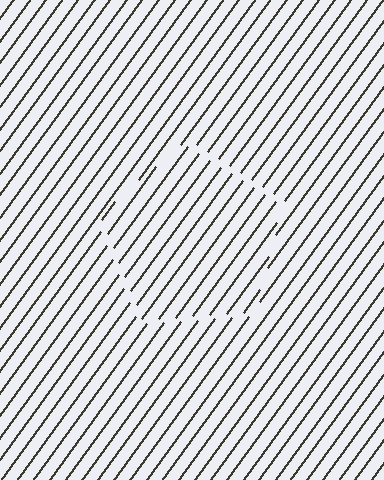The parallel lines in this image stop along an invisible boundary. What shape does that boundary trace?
An illusory pentagon. The interior of the shape contains the same grating, shifted by half a period — the contour is defined by the phase discontinuity where line-ends from the inner and outer gratings abut.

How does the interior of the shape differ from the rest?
The interior of the shape contains the same grating, shifted by half a period — the contour is defined by the phase discontinuity where line-ends from the inner and outer gratings abut.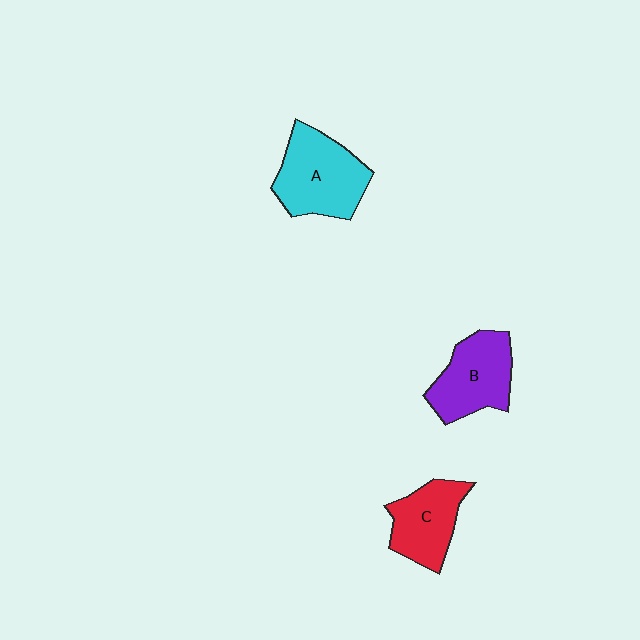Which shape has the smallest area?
Shape C (red).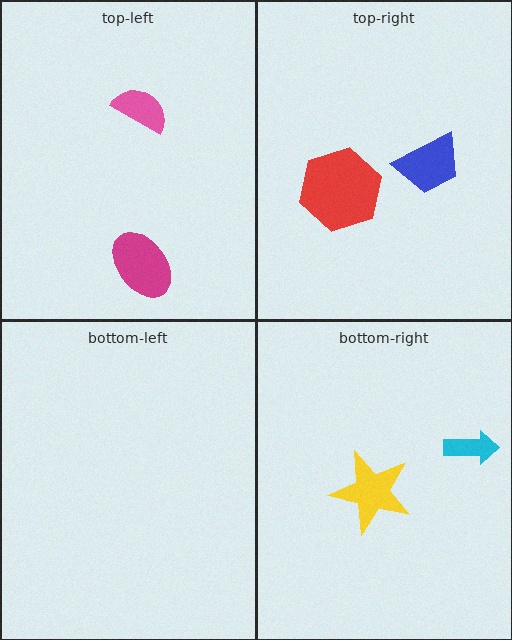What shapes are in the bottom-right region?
The cyan arrow, the yellow star.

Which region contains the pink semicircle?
The top-left region.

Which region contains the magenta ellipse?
The top-left region.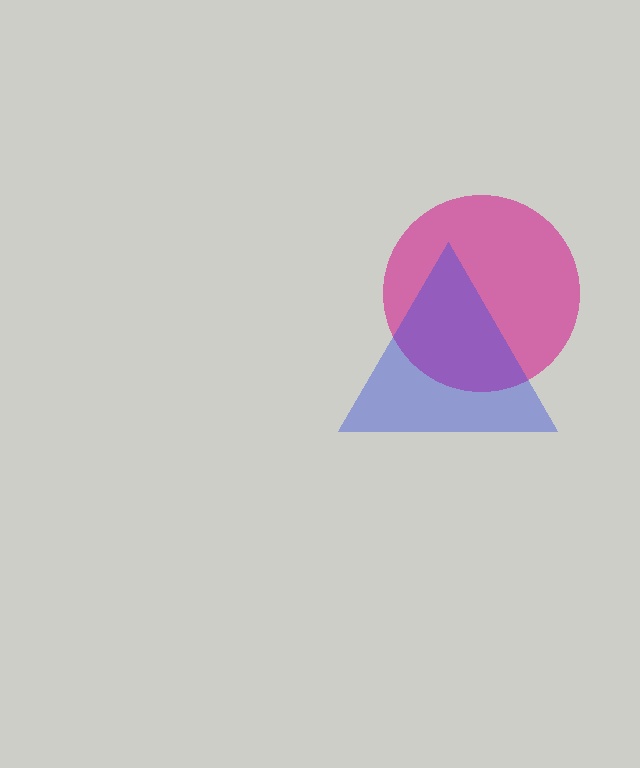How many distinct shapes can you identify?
There are 2 distinct shapes: a magenta circle, a blue triangle.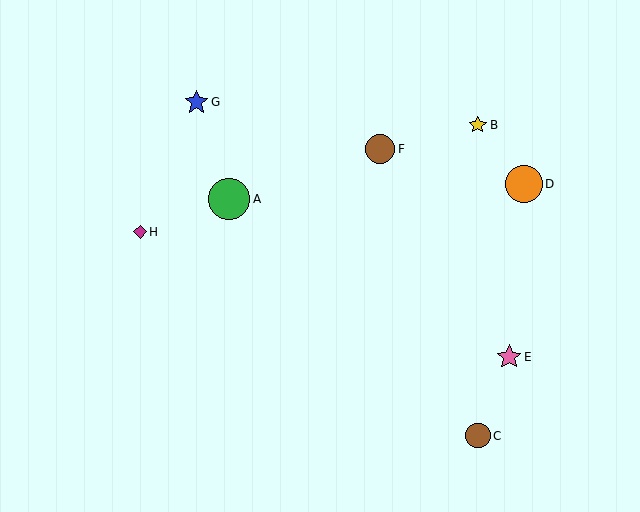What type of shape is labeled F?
Shape F is a brown circle.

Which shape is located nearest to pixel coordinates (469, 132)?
The yellow star (labeled B) at (478, 125) is nearest to that location.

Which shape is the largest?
The green circle (labeled A) is the largest.